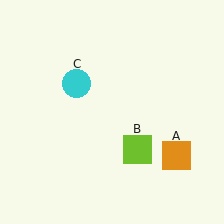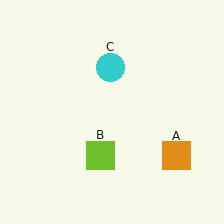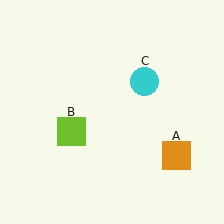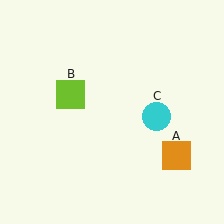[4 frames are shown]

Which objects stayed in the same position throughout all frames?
Orange square (object A) remained stationary.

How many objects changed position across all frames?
2 objects changed position: lime square (object B), cyan circle (object C).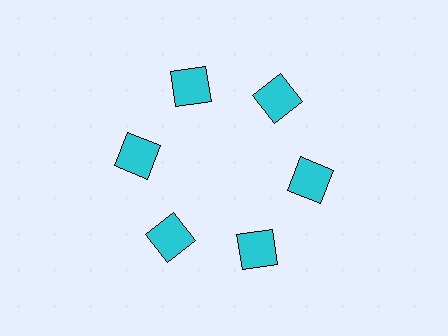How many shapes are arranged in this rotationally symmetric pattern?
There are 6 shapes, arranged in 6 groups of 1.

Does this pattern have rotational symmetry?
Yes, this pattern has 6-fold rotational symmetry. It looks the same after rotating 60 degrees around the center.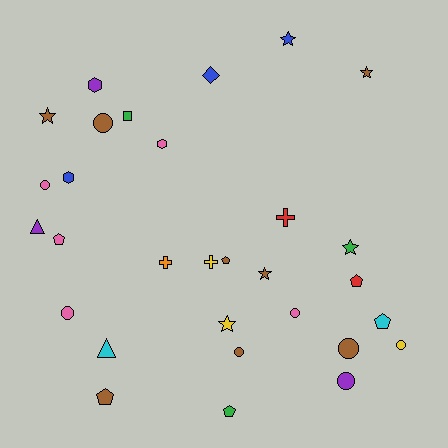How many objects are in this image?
There are 30 objects.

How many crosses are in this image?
There are 3 crosses.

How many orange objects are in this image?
There is 1 orange object.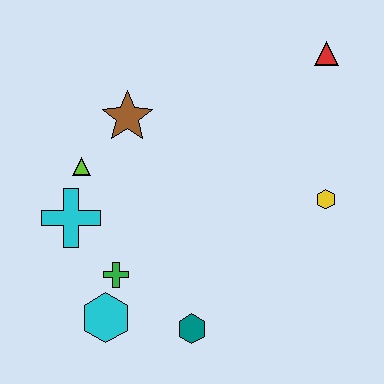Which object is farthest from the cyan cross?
The red triangle is farthest from the cyan cross.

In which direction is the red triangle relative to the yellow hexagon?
The red triangle is above the yellow hexagon.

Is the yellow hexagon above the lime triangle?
No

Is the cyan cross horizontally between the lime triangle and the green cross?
No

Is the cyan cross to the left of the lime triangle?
Yes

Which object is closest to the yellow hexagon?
The red triangle is closest to the yellow hexagon.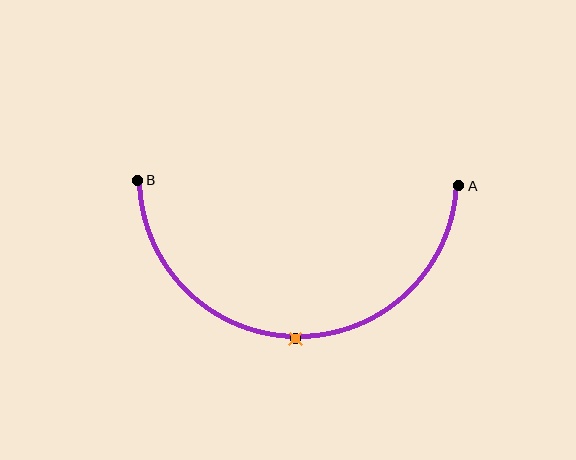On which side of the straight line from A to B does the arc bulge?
The arc bulges below the straight line connecting A and B.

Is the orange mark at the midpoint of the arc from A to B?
Yes. The orange mark lies on the arc at equal arc-length from both A and B — it is the arc midpoint.